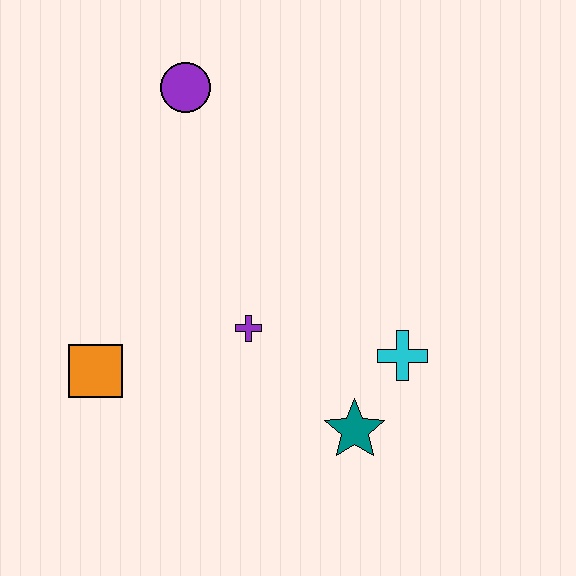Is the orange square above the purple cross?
No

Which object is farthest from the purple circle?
The teal star is farthest from the purple circle.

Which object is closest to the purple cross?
The teal star is closest to the purple cross.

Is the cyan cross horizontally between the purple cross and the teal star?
No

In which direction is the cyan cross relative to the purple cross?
The cyan cross is to the right of the purple cross.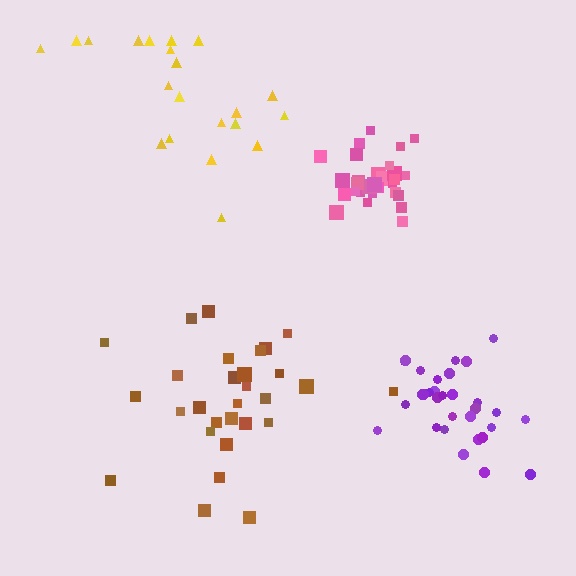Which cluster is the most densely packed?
Pink.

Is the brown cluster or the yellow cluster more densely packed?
Brown.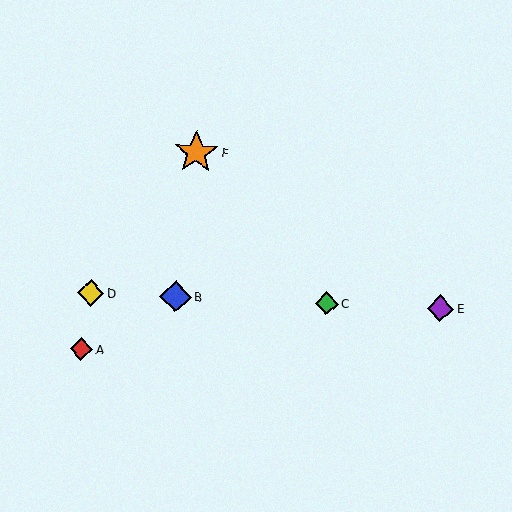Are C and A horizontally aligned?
No, C is at y≈303 and A is at y≈349.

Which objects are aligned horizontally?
Objects B, C, D, E are aligned horizontally.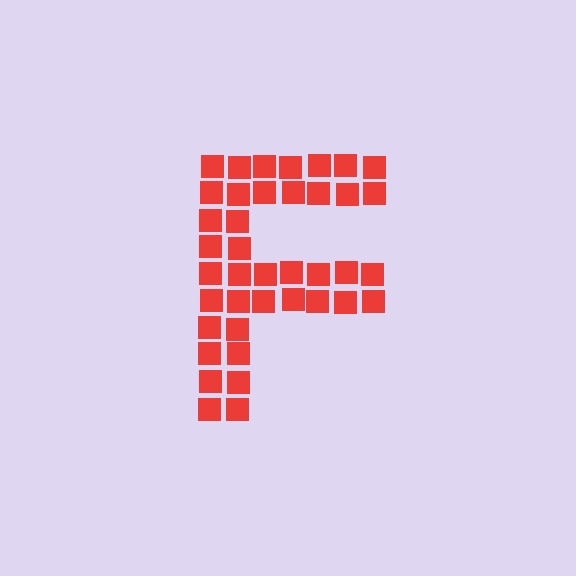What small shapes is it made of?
It is made of small squares.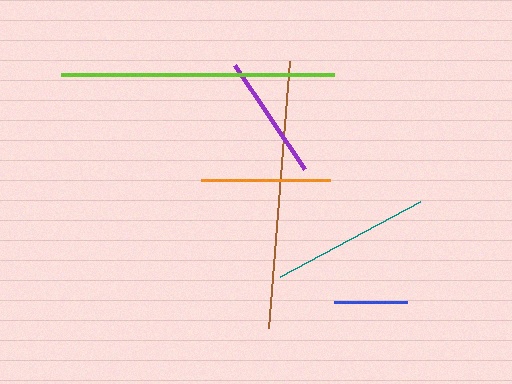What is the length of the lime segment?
The lime segment is approximately 273 pixels long.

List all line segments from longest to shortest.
From longest to shortest: lime, brown, teal, orange, purple, blue.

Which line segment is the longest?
The lime line is the longest at approximately 273 pixels.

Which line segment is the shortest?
The blue line is the shortest at approximately 72 pixels.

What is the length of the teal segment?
The teal segment is approximately 158 pixels long.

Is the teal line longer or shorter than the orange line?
The teal line is longer than the orange line.